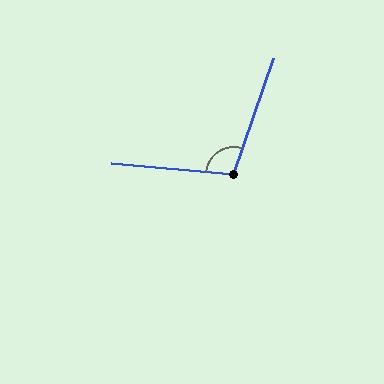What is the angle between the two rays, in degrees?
Approximately 104 degrees.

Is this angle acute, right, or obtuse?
It is obtuse.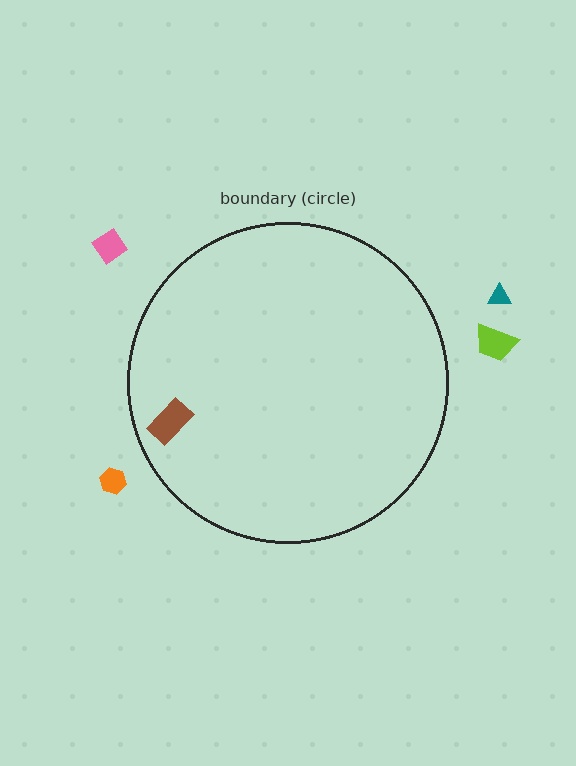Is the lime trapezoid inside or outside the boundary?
Outside.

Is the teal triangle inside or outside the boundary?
Outside.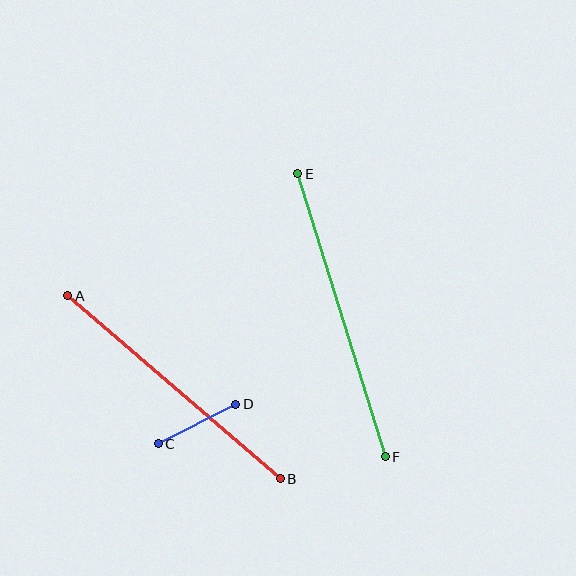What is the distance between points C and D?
The distance is approximately 87 pixels.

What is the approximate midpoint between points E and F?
The midpoint is at approximately (342, 315) pixels.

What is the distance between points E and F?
The distance is approximately 296 pixels.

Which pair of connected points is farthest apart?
Points E and F are farthest apart.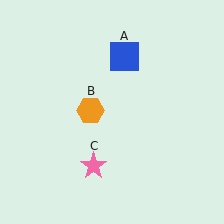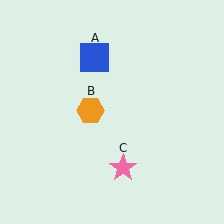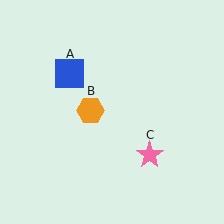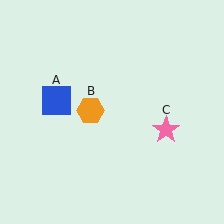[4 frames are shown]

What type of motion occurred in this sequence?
The blue square (object A), pink star (object C) rotated counterclockwise around the center of the scene.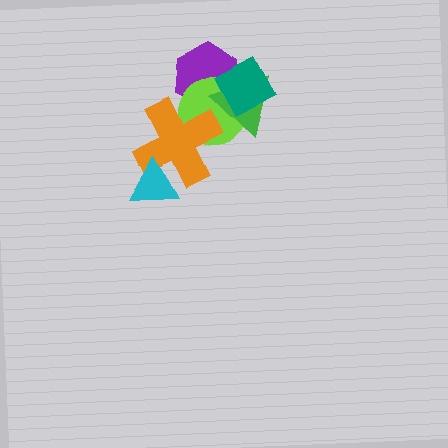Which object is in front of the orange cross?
The cyan triangle is in front of the orange cross.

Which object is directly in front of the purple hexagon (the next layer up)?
The lime circle is directly in front of the purple hexagon.